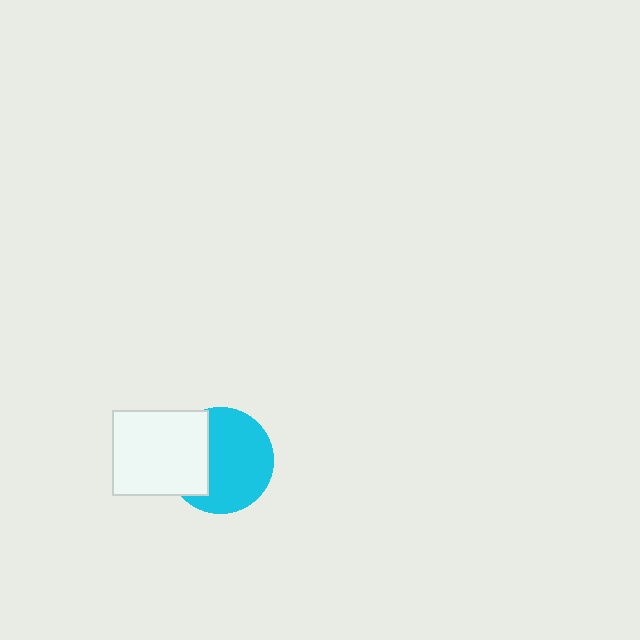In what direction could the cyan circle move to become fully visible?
The cyan circle could move right. That would shift it out from behind the white rectangle entirely.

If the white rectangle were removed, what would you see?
You would see the complete cyan circle.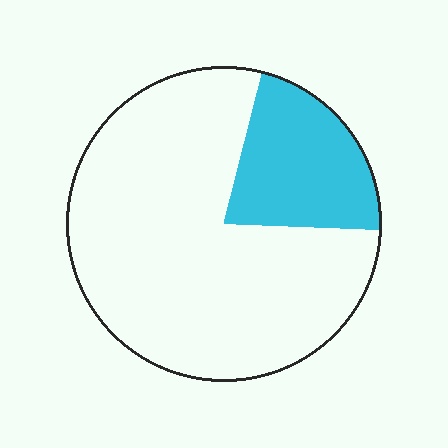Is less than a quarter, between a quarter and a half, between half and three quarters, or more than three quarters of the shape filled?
Less than a quarter.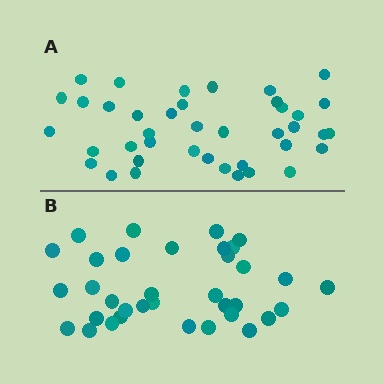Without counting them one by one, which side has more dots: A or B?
Region A (the top region) has more dots.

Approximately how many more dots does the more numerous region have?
Region A has about 5 more dots than region B.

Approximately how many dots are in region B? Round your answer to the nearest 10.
About 40 dots. (The exact count is 35, which rounds to 40.)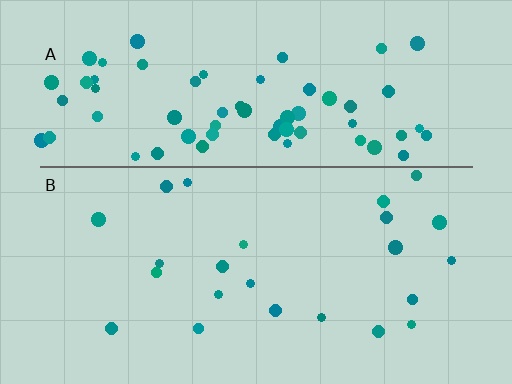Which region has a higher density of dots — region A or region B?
A (the top).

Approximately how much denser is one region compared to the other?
Approximately 3.0× — region A over region B.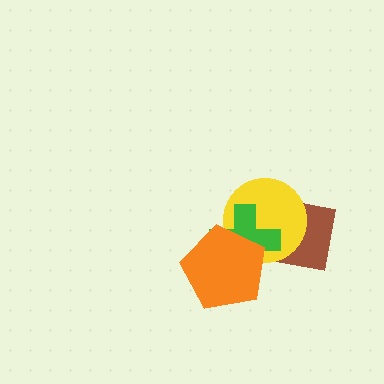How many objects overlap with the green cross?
3 objects overlap with the green cross.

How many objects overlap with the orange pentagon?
2 objects overlap with the orange pentagon.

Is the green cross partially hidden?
Yes, it is partially covered by another shape.